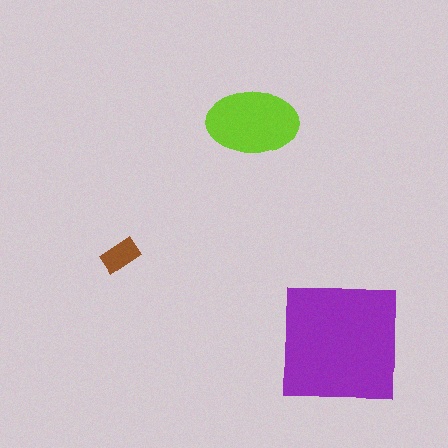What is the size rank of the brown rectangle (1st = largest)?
3rd.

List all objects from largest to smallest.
The purple square, the lime ellipse, the brown rectangle.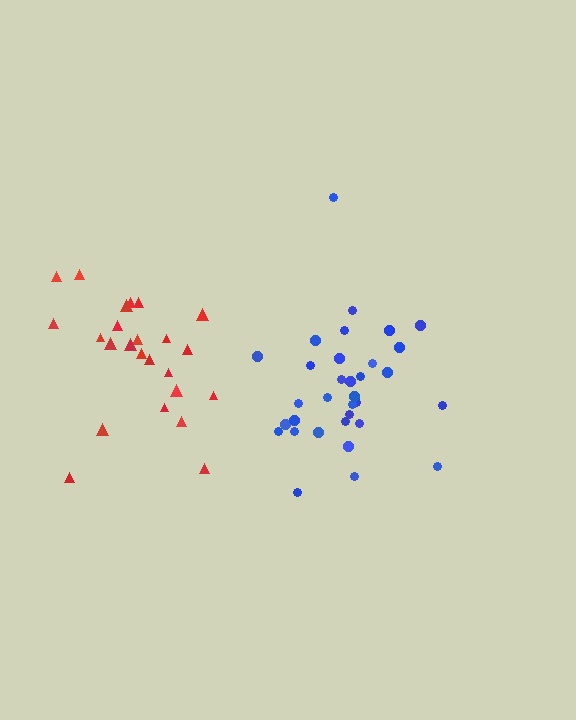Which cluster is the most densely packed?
Blue.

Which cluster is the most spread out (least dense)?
Red.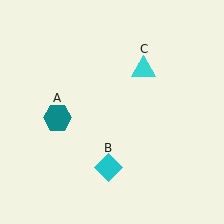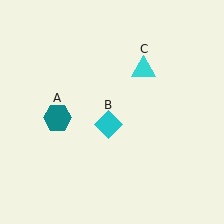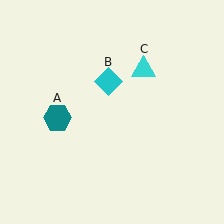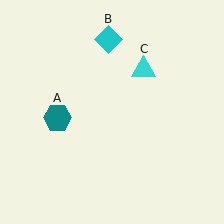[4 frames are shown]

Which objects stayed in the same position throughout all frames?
Teal hexagon (object A) and cyan triangle (object C) remained stationary.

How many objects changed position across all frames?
1 object changed position: cyan diamond (object B).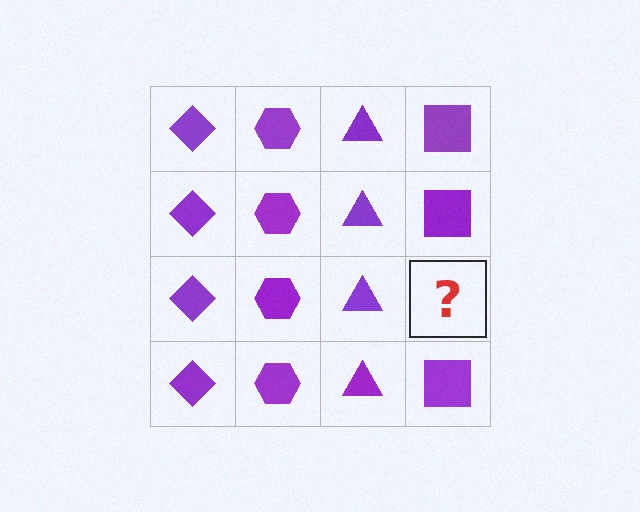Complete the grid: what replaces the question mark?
The question mark should be replaced with a purple square.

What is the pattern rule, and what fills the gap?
The rule is that each column has a consistent shape. The gap should be filled with a purple square.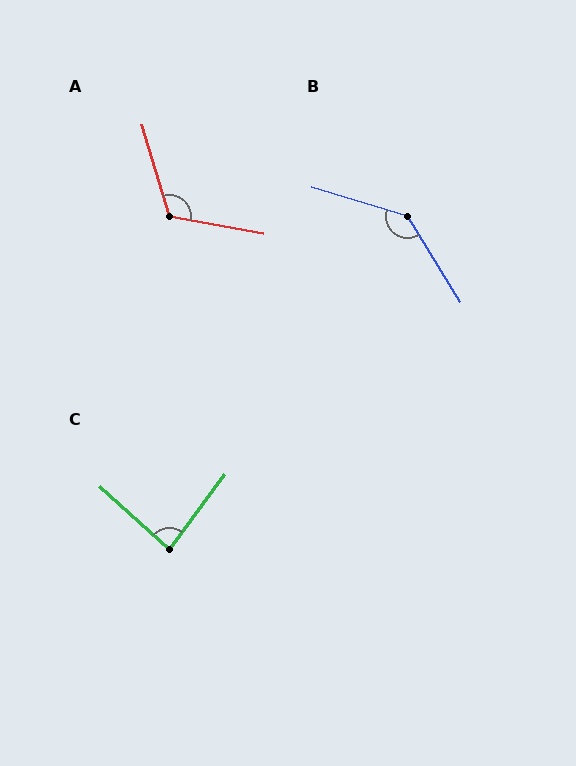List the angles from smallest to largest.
C (84°), A (117°), B (139°).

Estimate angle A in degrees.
Approximately 117 degrees.